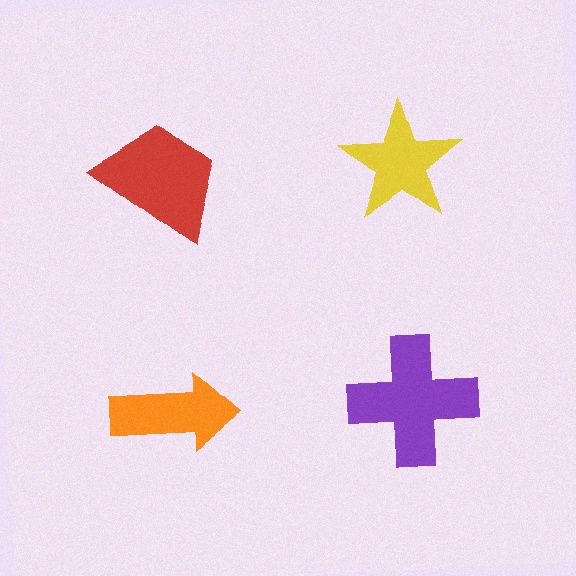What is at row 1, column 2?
A yellow star.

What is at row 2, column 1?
An orange arrow.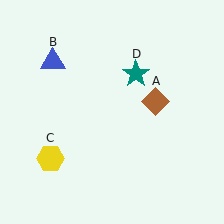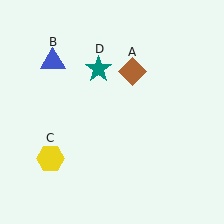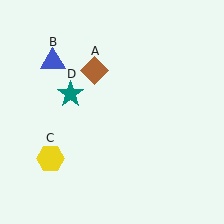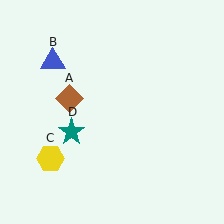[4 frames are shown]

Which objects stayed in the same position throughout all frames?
Blue triangle (object B) and yellow hexagon (object C) remained stationary.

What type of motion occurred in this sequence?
The brown diamond (object A), teal star (object D) rotated counterclockwise around the center of the scene.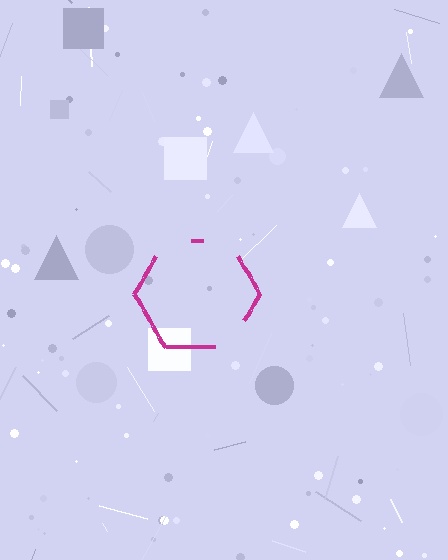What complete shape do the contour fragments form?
The contour fragments form a hexagon.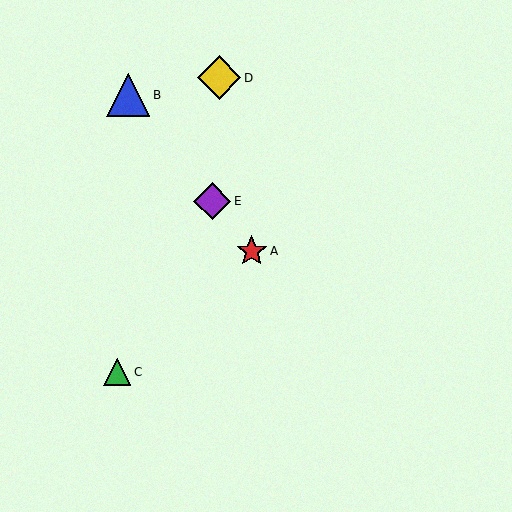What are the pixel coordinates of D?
Object D is at (219, 78).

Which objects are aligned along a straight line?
Objects A, B, E are aligned along a straight line.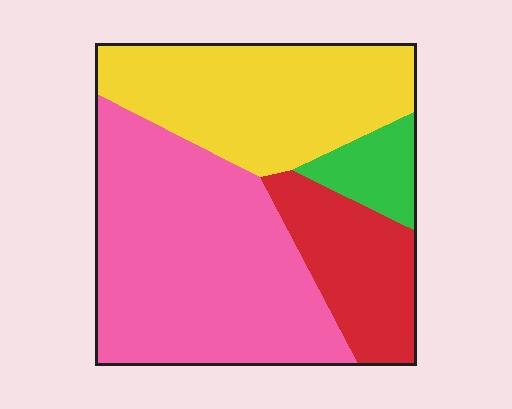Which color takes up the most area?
Pink, at roughly 45%.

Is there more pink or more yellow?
Pink.